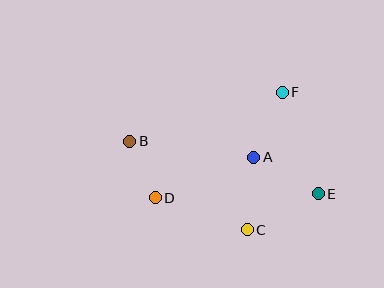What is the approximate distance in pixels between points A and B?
The distance between A and B is approximately 125 pixels.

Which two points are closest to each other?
Points B and D are closest to each other.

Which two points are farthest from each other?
Points B and E are farthest from each other.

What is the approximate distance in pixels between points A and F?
The distance between A and F is approximately 71 pixels.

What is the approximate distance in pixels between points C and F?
The distance between C and F is approximately 142 pixels.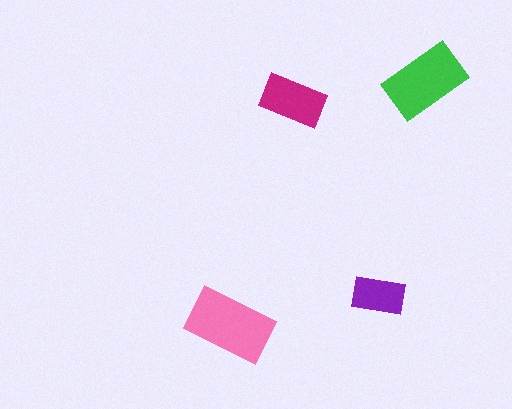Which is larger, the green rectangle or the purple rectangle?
The green one.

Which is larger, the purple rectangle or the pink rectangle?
The pink one.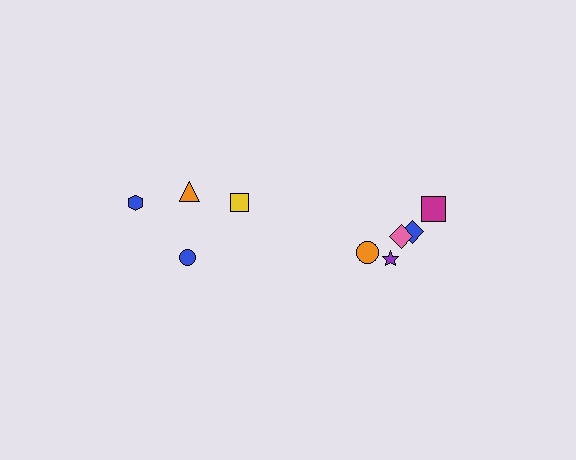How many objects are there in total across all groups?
There are 10 objects.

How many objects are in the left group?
There are 4 objects.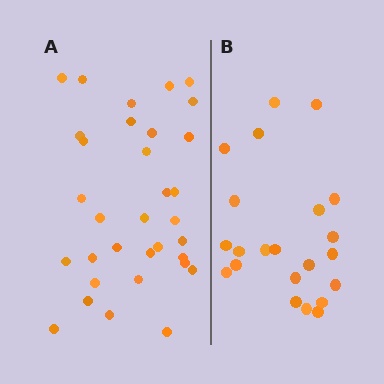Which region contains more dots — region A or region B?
Region A (the left region) has more dots.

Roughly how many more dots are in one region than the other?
Region A has roughly 12 or so more dots than region B.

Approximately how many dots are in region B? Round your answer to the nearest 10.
About 20 dots. (The exact count is 22, which rounds to 20.)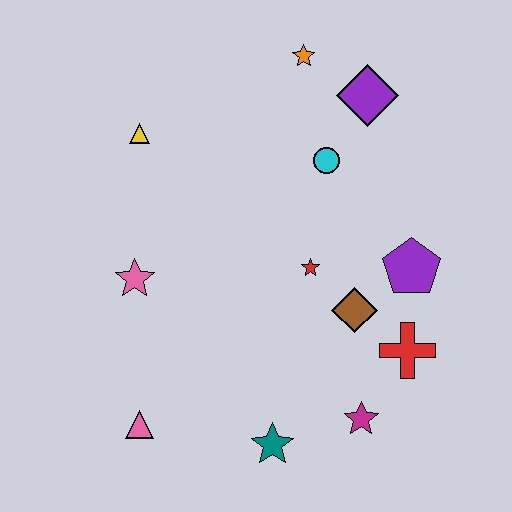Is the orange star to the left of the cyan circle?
Yes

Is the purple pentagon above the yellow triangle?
No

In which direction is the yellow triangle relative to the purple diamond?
The yellow triangle is to the left of the purple diamond.